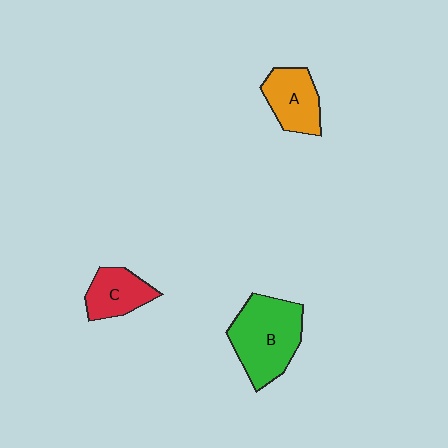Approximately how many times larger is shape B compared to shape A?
Approximately 1.6 times.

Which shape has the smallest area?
Shape C (red).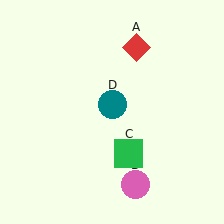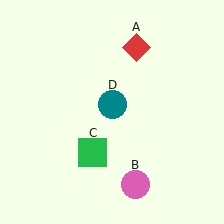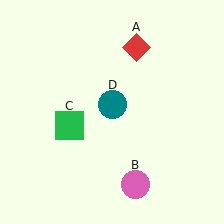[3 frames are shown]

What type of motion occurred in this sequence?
The green square (object C) rotated clockwise around the center of the scene.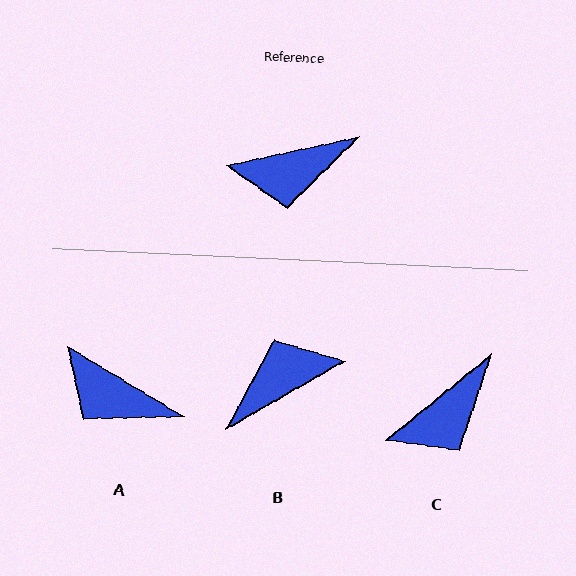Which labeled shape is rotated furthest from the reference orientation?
B, about 162 degrees away.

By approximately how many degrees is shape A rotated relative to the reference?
Approximately 44 degrees clockwise.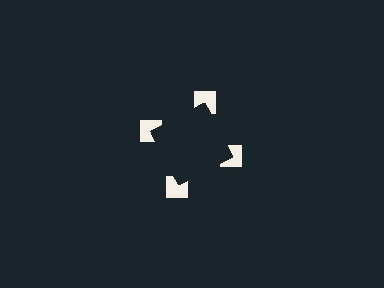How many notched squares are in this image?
There are 4 — one at each vertex of the illusory square.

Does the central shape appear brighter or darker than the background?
It typically appears slightly darker than the background, even though no actual brightness change is drawn.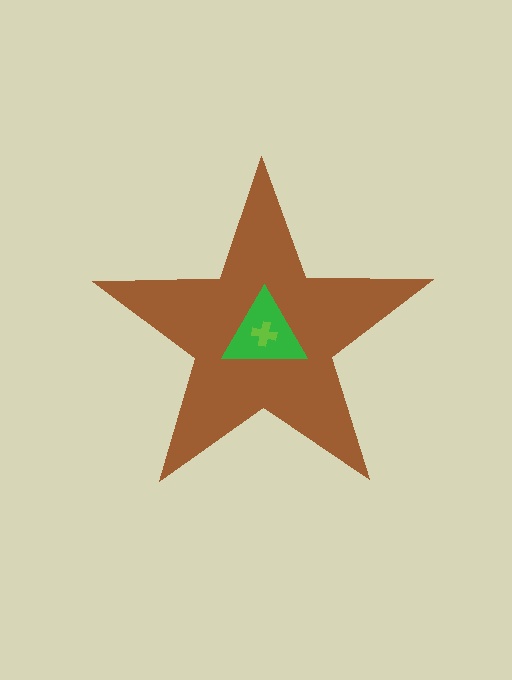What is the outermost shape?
The brown star.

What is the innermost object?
The lime cross.